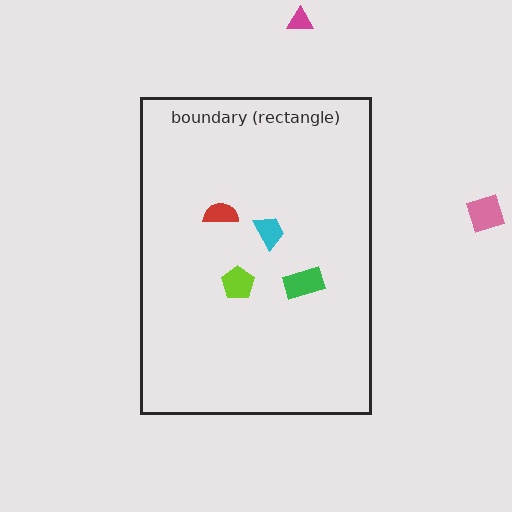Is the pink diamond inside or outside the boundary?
Outside.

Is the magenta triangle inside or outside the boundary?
Outside.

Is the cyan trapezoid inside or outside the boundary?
Inside.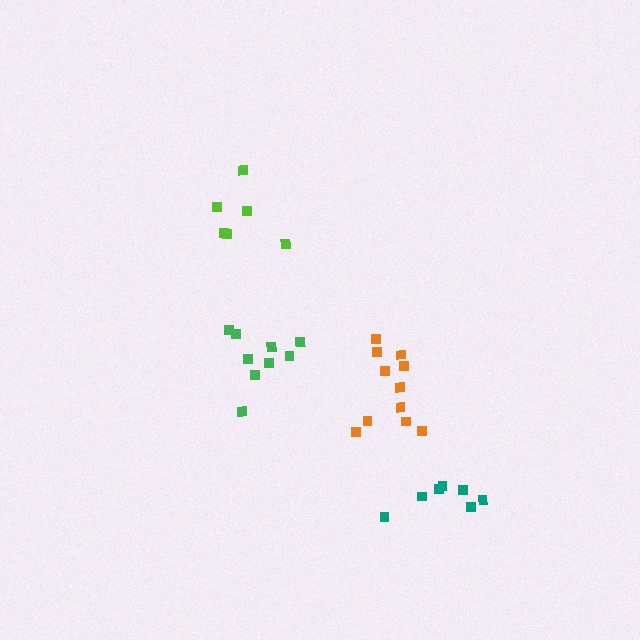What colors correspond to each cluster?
The clusters are colored: lime, orange, green, teal.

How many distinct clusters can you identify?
There are 4 distinct clusters.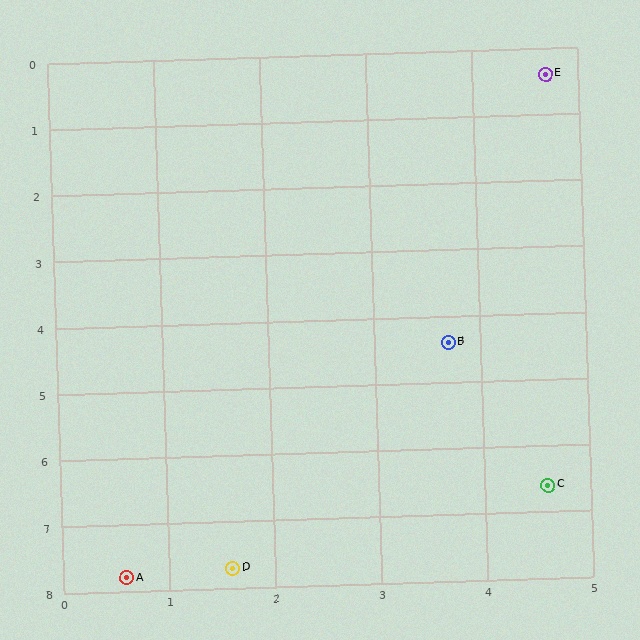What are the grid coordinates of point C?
Point C is at approximately (4.6, 6.6).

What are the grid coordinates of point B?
Point B is at approximately (3.7, 4.4).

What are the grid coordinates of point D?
Point D is at approximately (1.6, 7.7).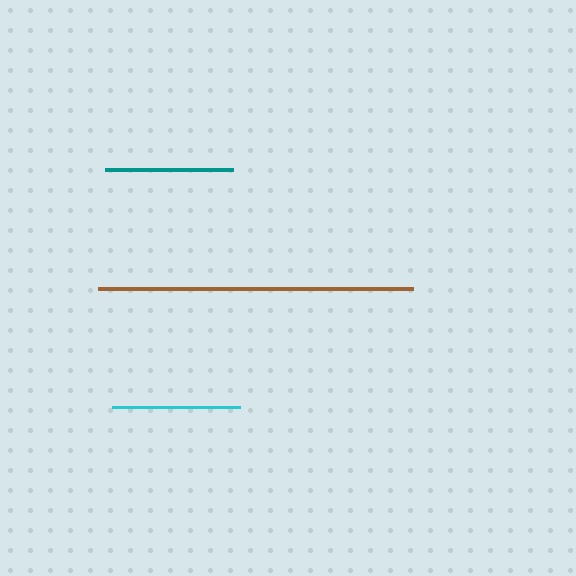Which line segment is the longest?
The brown line is the longest at approximately 315 pixels.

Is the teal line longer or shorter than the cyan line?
The teal line is longer than the cyan line.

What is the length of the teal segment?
The teal segment is approximately 129 pixels long.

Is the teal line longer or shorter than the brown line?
The brown line is longer than the teal line.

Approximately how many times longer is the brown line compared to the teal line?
The brown line is approximately 2.5 times the length of the teal line.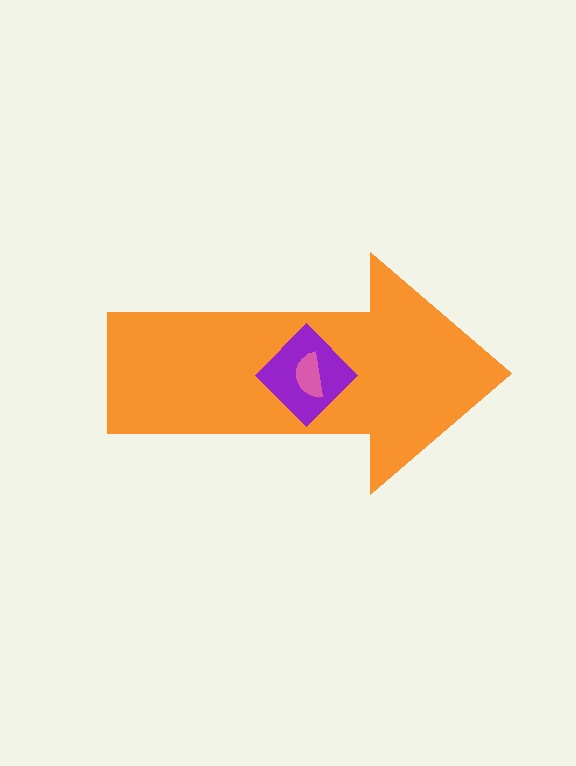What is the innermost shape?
The pink semicircle.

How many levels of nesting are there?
3.